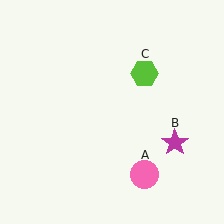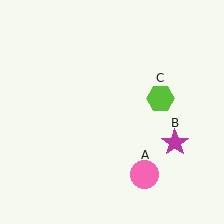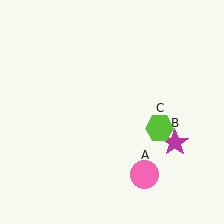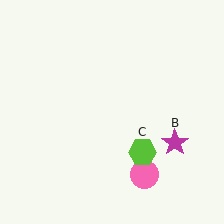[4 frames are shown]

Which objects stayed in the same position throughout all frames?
Pink circle (object A) and magenta star (object B) remained stationary.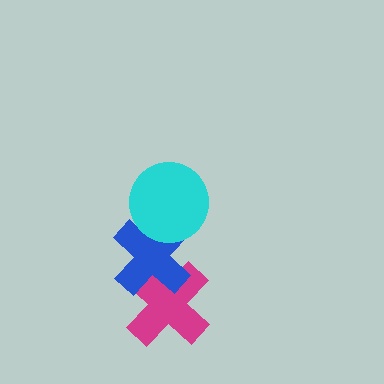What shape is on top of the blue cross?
The cyan circle is on top of the blue cross.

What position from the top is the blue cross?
The blue cross is 2nd from the top.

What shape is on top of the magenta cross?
The blue cross is on top of the magenta cross.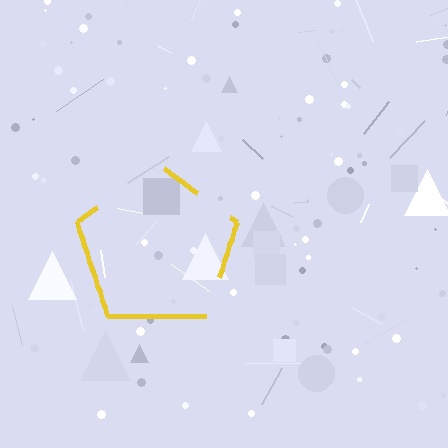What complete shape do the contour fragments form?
The contour fragments form a pentagon.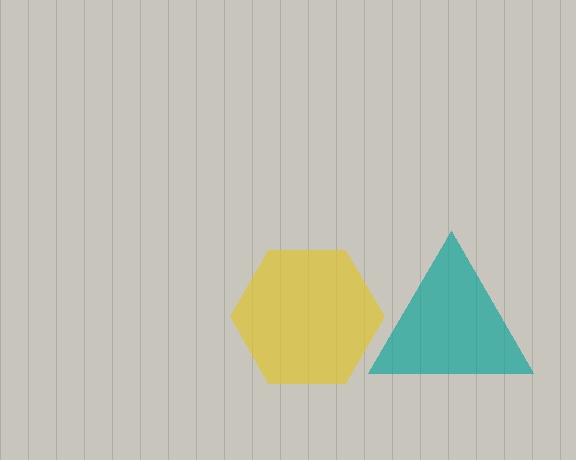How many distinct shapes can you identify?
There are 2 distinct shapes: a yellow hexagon, a teal triangle.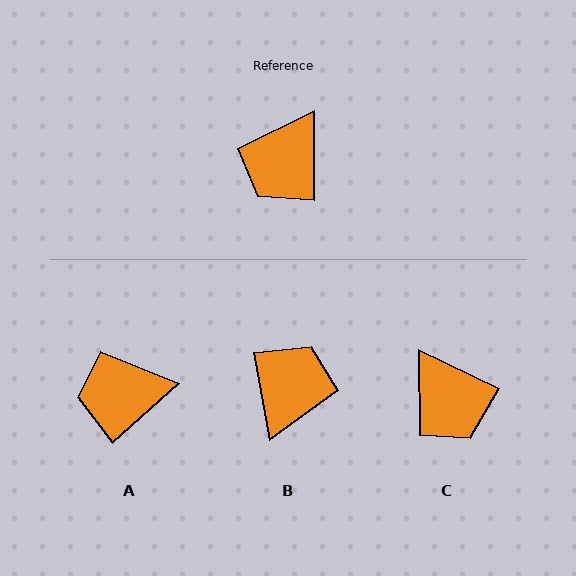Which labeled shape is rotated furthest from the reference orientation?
B, about 170 degrees away.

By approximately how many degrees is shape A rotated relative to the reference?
Approximately 48 degrees clockwise.